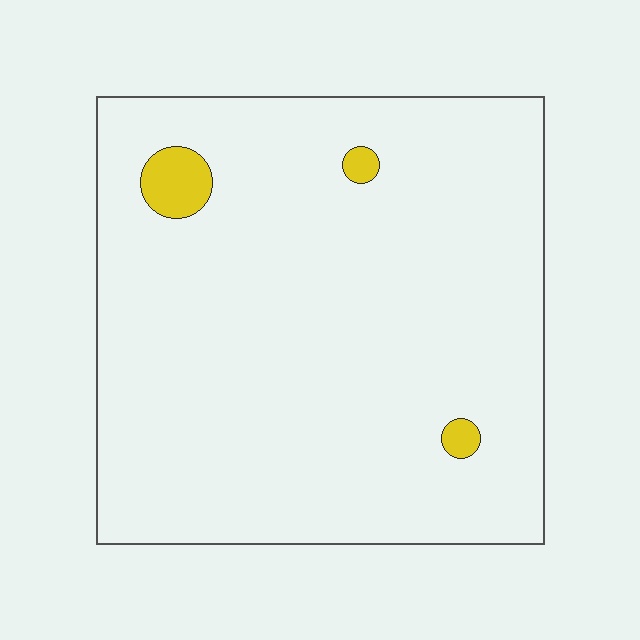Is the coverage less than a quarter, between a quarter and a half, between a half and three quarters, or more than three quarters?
Less than a quarter.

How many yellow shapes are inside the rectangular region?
3.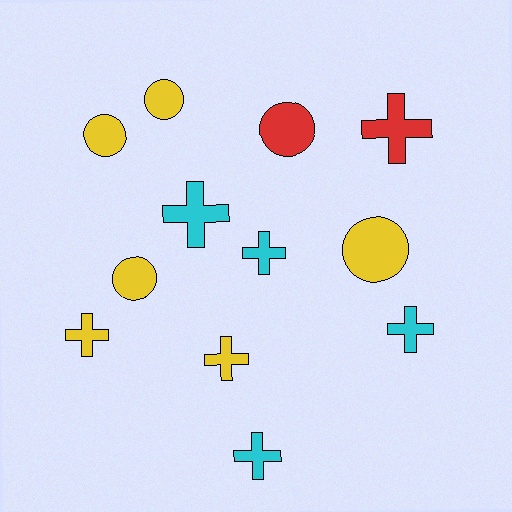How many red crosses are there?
There is 1 red cross.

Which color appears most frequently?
Yellow, with 6 objects.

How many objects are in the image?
There are 12 objects.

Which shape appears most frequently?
Cross, with 7 objects.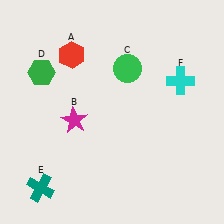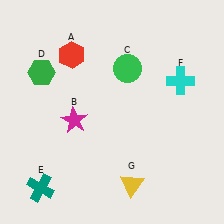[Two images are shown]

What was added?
A yellow triangle (G) was added in Image 2.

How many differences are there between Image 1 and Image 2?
There is 1 difference between the two images.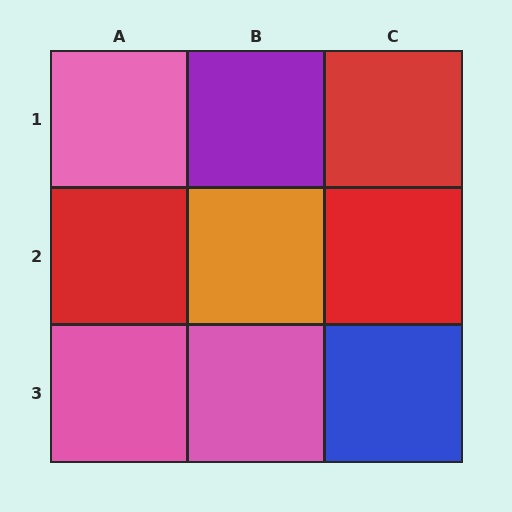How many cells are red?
3 cells are red.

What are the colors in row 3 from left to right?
Pink, pink, blue.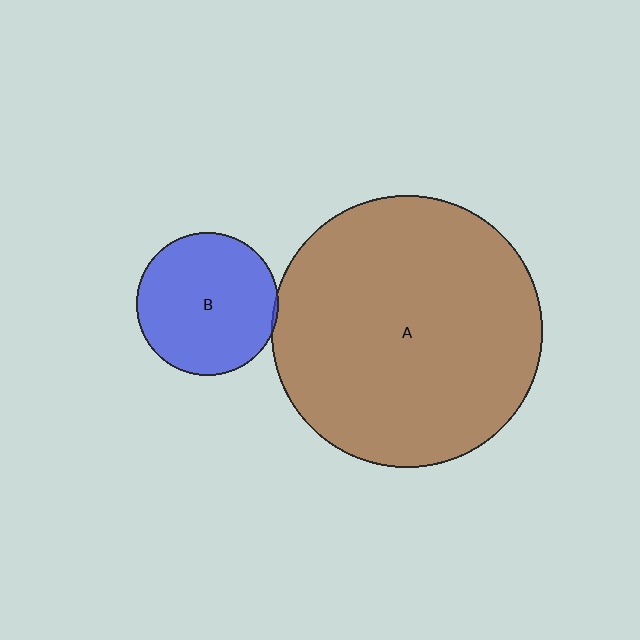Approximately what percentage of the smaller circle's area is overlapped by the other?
Approximately 5%.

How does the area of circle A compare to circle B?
Approximately 3.6 times.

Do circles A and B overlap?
Yes.